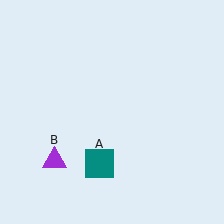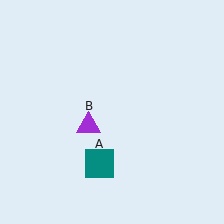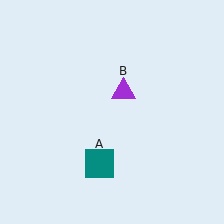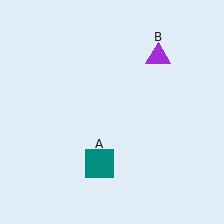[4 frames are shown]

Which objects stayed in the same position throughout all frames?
Teal square (object A) remained stationary.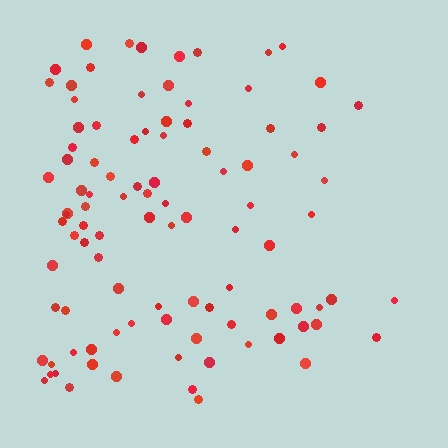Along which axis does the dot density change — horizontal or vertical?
Horizontal.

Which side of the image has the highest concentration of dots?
The left.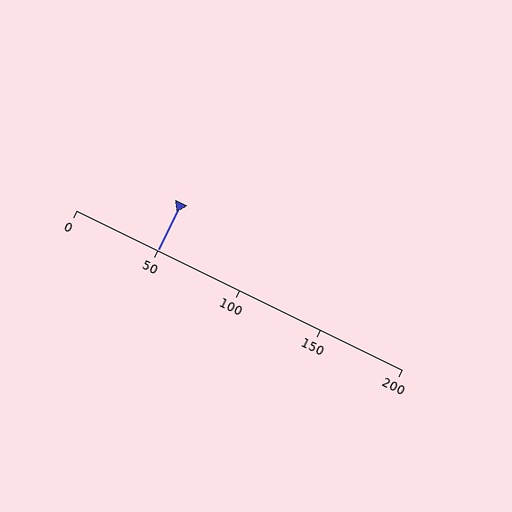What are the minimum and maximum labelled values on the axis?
The axis runs from 0 to 200.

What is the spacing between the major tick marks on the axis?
The major ticks are spaced 50 apart.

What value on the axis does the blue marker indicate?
The marker indicates approximately 50.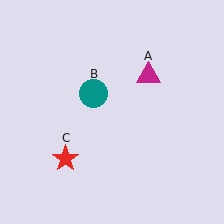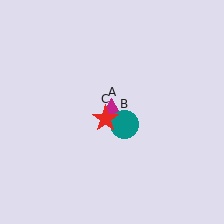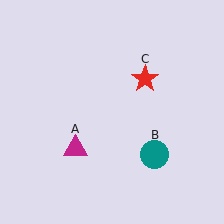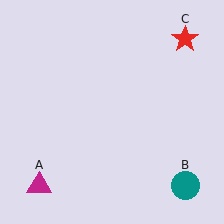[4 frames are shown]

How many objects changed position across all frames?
3 objects changed position: magenta triangle (object A), teal circle (object B), red star (object C).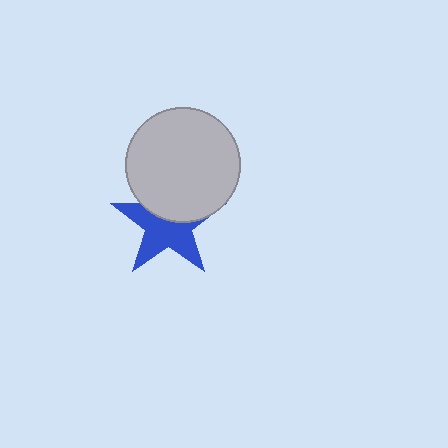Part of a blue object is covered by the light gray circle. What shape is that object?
It is a star.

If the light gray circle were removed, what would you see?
You would see the complete blue star.